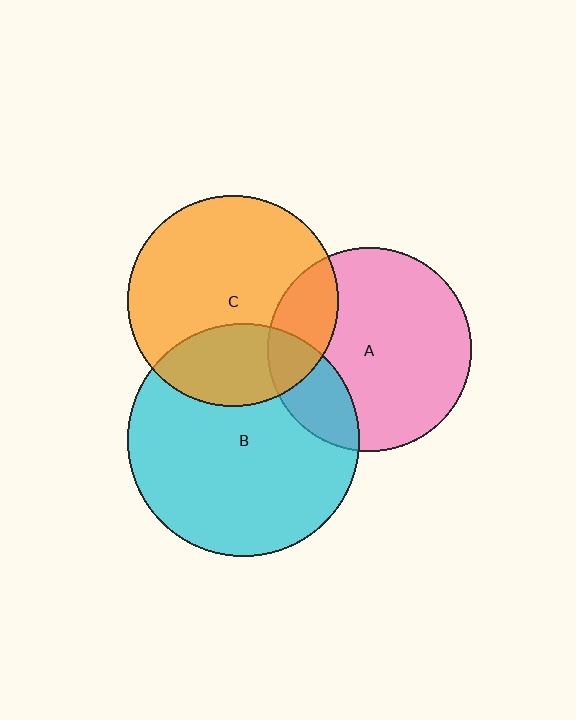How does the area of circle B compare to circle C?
Approximately 1.2 times.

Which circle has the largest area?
Circle B (cyan).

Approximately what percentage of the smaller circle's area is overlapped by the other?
Approximately 30%.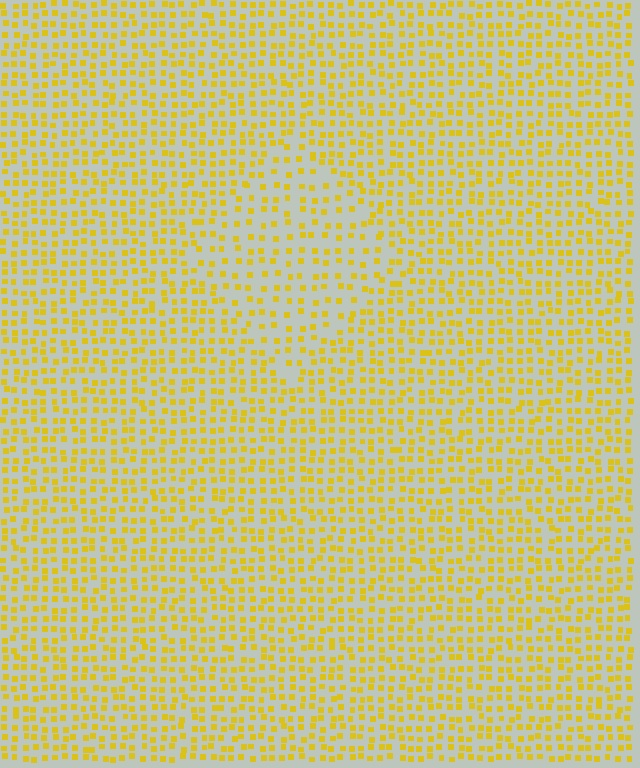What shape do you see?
I see a diamond.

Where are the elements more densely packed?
The elements are more densely packed outside the diamond boundary.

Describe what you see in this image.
The image contains small yellow elements arranged at two different densities. A diamond-shaped region is visible where the elements are less densely packed than the surrounding area.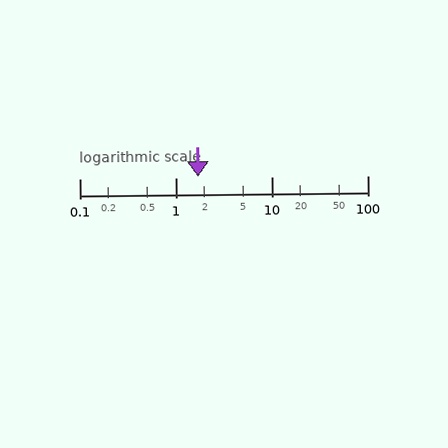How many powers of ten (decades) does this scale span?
The scale spans 3 decades, from 0.1 to 100.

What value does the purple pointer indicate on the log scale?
The pointer indicates approximately 1.7.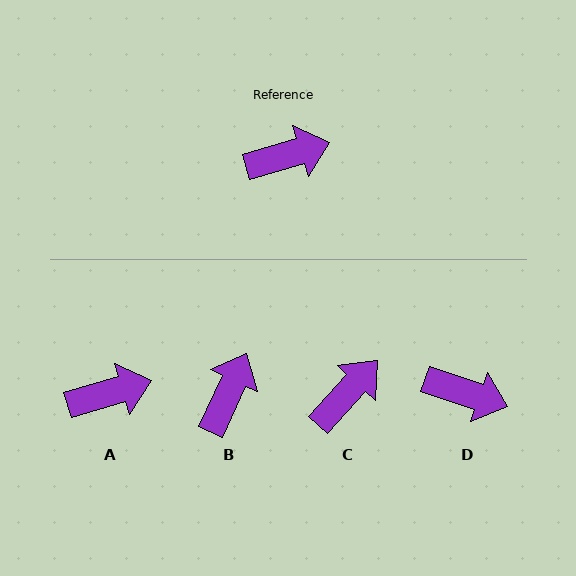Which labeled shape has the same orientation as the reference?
A.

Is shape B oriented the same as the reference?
No, it is off by about 48 degrees.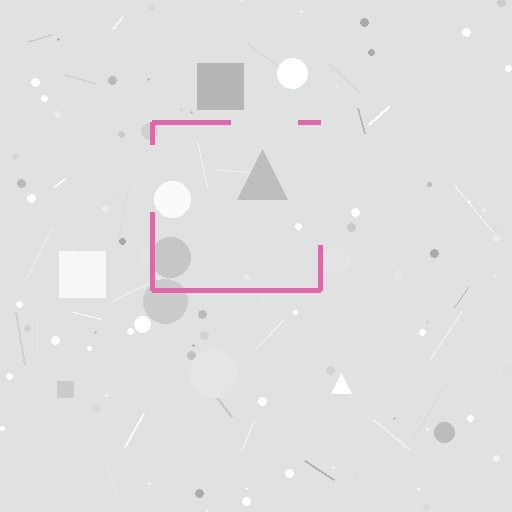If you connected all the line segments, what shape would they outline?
They would outline a square.